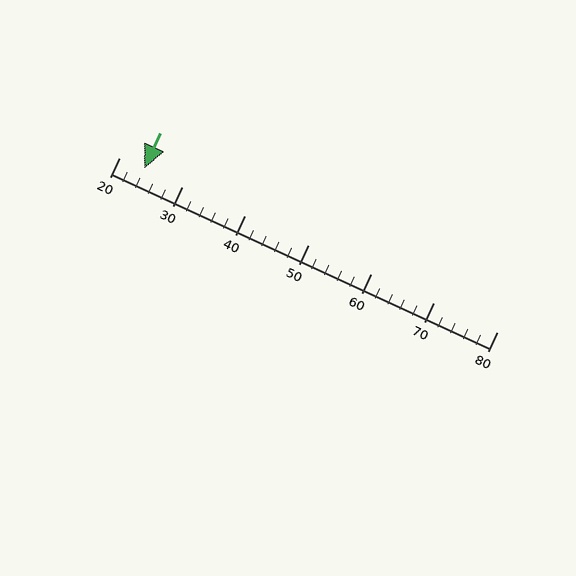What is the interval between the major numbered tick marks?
The major tick marks are spaced 10 units apart.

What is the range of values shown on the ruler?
The ruler shows values from 20 to 80.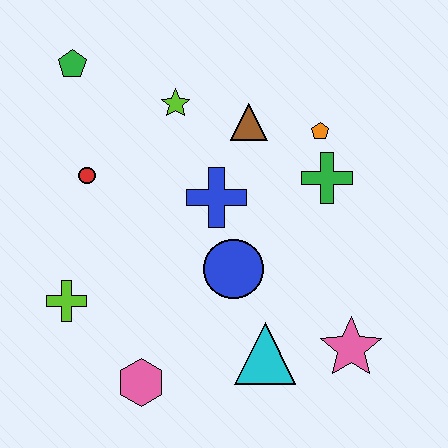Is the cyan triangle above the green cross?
No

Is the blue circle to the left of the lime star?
No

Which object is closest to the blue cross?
The blue circle is closest to the blue cross.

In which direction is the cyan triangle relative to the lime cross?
The cyan triangle is to the right of the lime cross.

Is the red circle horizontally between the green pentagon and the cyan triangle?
Yes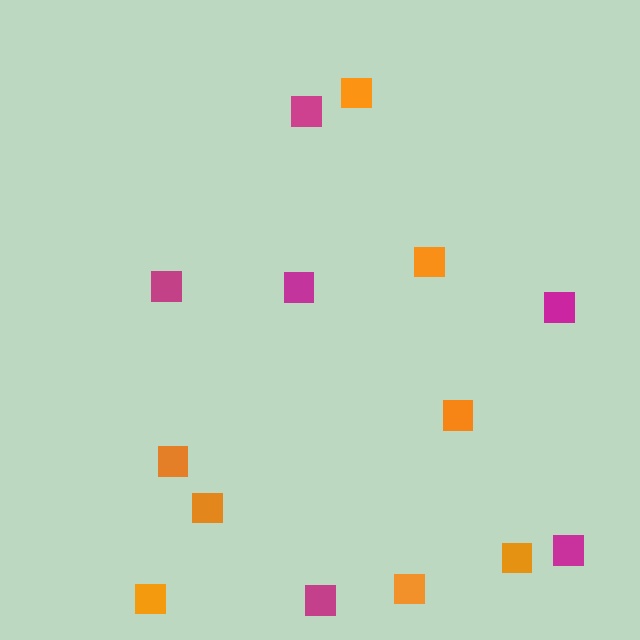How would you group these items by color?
There are 2 groups: one group of magenta squares (6) and one group of orange squares (8).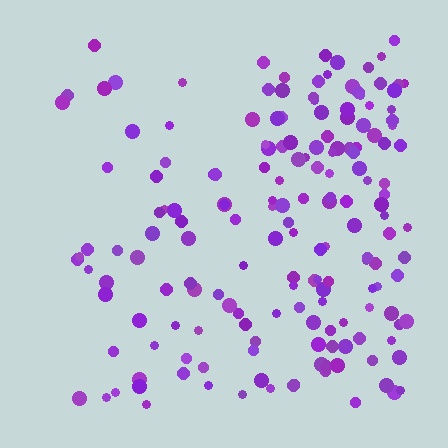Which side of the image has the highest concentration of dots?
The right.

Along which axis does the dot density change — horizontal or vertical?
Horizontal.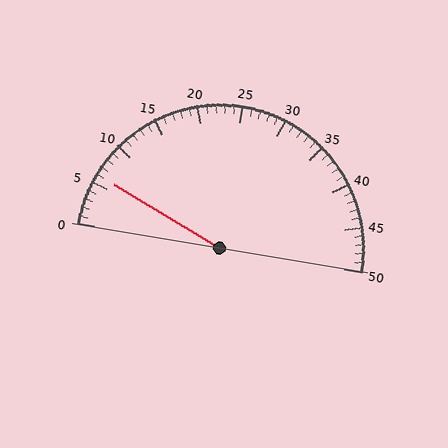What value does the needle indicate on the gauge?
The needle indicates approximately 6.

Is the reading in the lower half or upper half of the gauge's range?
The reading is in the lower half of the range (0 to 50).